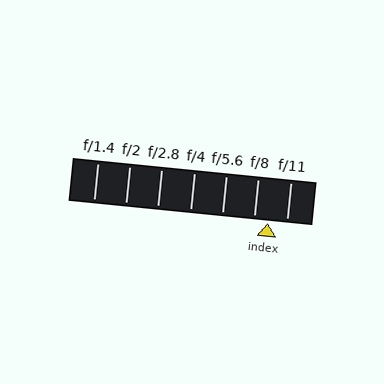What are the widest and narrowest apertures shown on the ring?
The widest aperture shown is f/1.4 and the narrowest is f/11.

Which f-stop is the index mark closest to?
The index mark is closest to f/8.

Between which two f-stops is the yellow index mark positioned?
The index mark is between f/8 and f/11.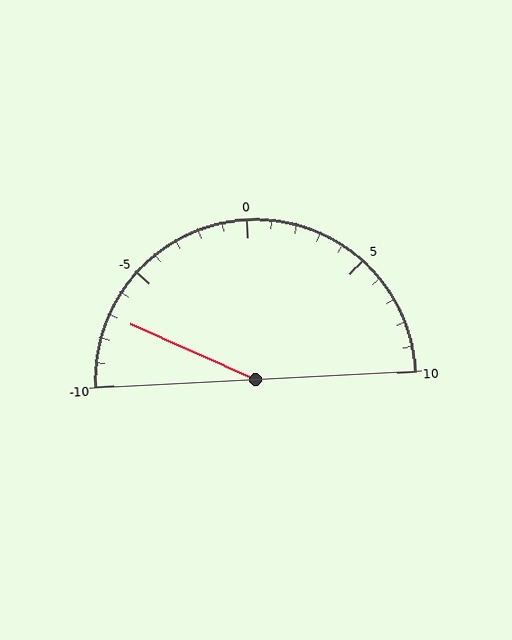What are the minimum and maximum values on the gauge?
The gauge ranges from -10 to 10.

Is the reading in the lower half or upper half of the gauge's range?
The reading is in the lower half of the range (-10 to 10).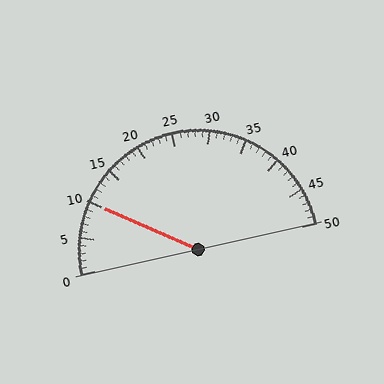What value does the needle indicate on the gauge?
The needle indicates approximately 10.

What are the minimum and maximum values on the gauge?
The gauge ranges from 0 to 50.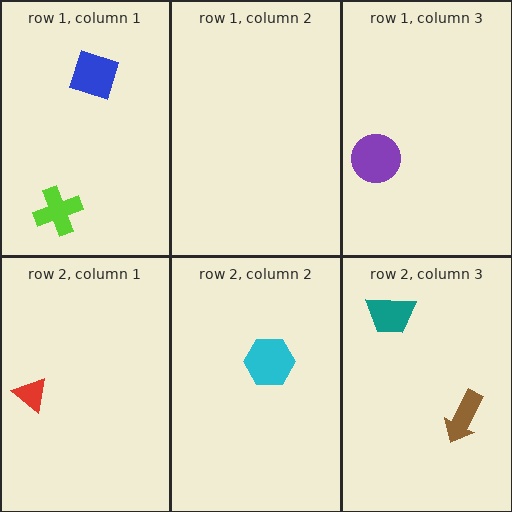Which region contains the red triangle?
The row 2, column 1 region.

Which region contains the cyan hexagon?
The row 2, column 2 region.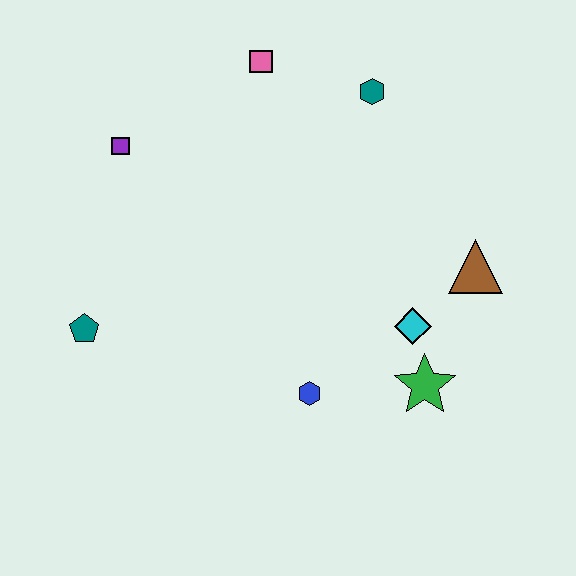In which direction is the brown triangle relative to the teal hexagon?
The brown triangle is below the teal hexagon.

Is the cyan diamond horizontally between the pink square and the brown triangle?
Yes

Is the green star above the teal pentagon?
No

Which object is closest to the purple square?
The pink square is closest to the purple square.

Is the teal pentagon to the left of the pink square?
Yes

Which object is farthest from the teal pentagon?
The brown triangle is farthest from the teal pentagon.